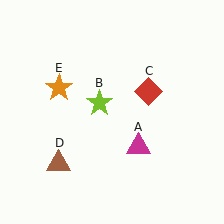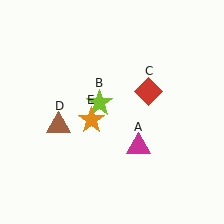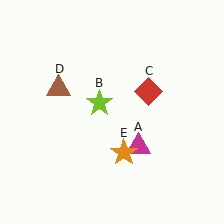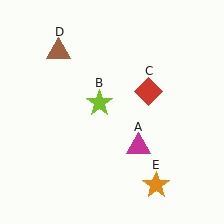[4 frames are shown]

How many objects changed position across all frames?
2 objects changed position: brown triangle (object D), orange star (object E).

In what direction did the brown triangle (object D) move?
The brown triangle (object D) moved up.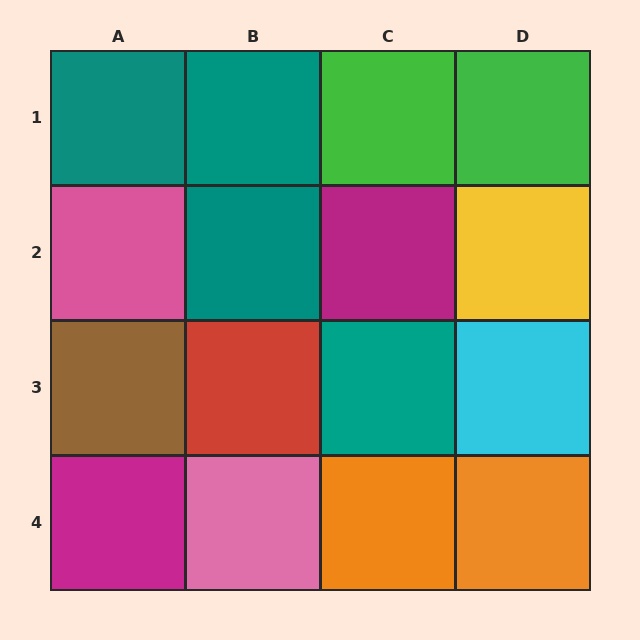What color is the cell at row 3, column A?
Brown.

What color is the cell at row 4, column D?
Orange.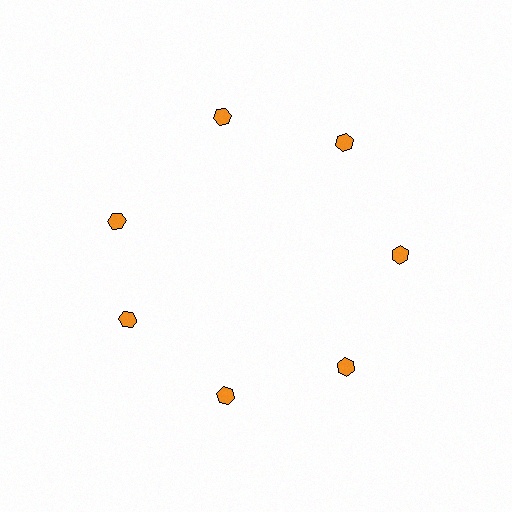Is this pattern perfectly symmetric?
No. The 7 orange hexagons are arranged in a ring, but one element near the 10 o'clock position is rotated out of alignment along the ring, breaking the 7-fold rotational symmetry.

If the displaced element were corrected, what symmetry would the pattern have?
It would have 7-fold rotational symmetry — the pattern would map onto itself every 51 degrees.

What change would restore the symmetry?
The symmetry would be restored by rotating it back into even spacing with its neighbors so that all 7 hexagons sit at equal angles and equal distance from the center.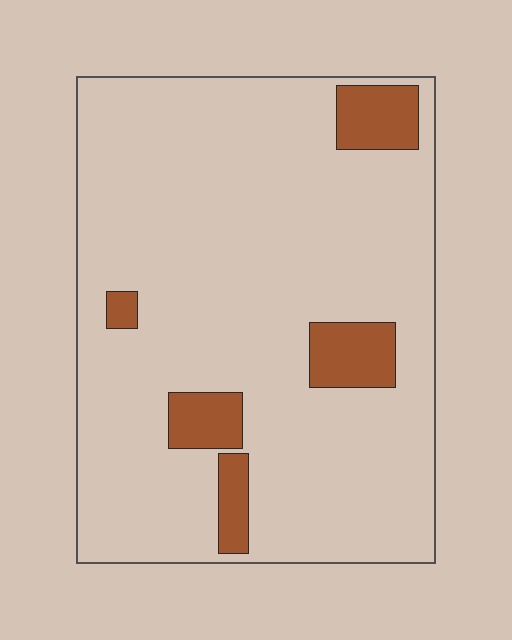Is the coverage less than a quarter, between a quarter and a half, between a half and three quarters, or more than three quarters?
Less than a quarter.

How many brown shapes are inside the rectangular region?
5.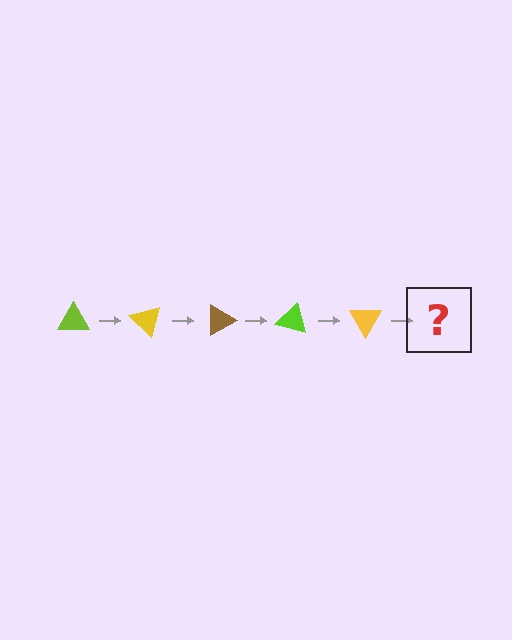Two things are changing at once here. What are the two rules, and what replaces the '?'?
The two rules are that it rotates 45 degrees each step and the color cycles through lime, yellow, and brown. The '?' should be a brown triangle, rotated 225 degrees from the start.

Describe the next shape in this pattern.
It should be a brown triangle, rotated 225 degrees from the start.